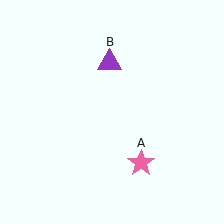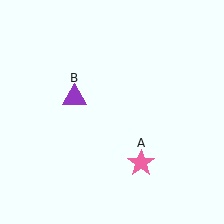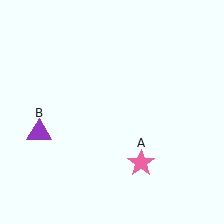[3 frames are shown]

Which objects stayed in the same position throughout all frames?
Pink star (object A) remained stationary.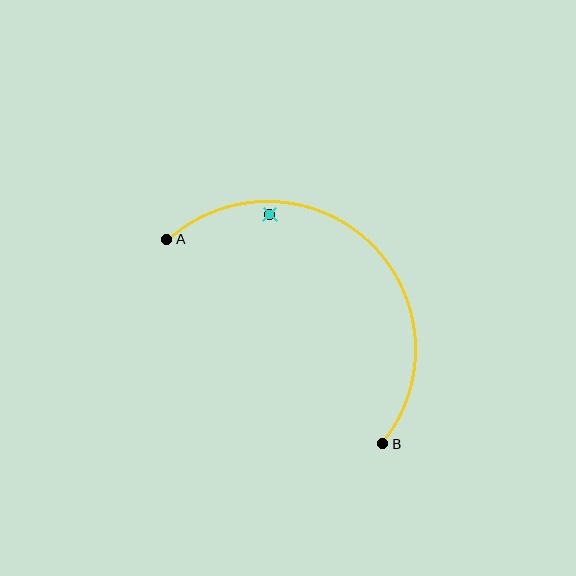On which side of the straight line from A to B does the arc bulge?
The arc bulges above and to the right of the straight line connecting A and B.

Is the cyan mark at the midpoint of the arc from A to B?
No — the cyan mark does not lie on the arc at all. It sits slightly inside the curve.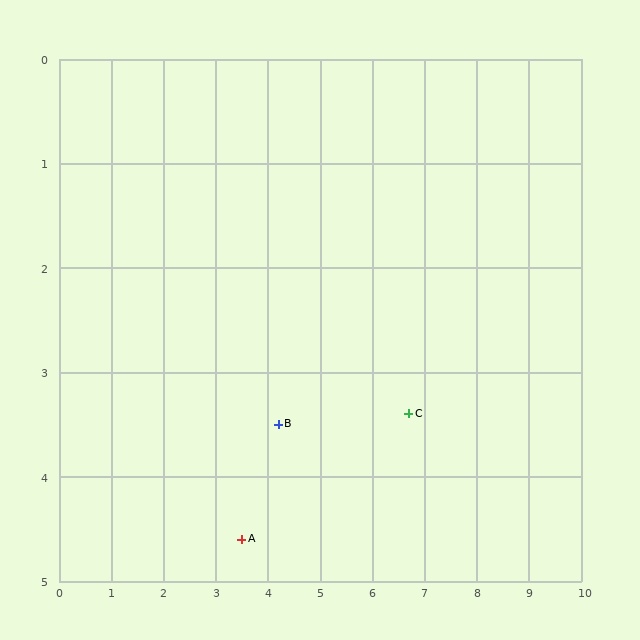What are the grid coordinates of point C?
Point C is at approximately (6.7, 3.4).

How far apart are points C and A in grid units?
Points C and A are about 3.4 grid units apart.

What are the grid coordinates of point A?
Point A is at approximately (3.5, 4.6).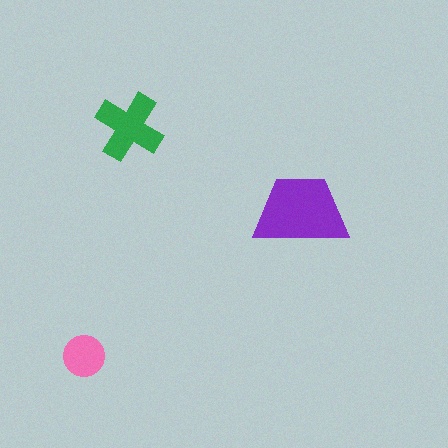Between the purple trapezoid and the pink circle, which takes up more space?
The purple trapezoid.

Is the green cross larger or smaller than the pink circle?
Larger.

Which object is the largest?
The purple trapezoid.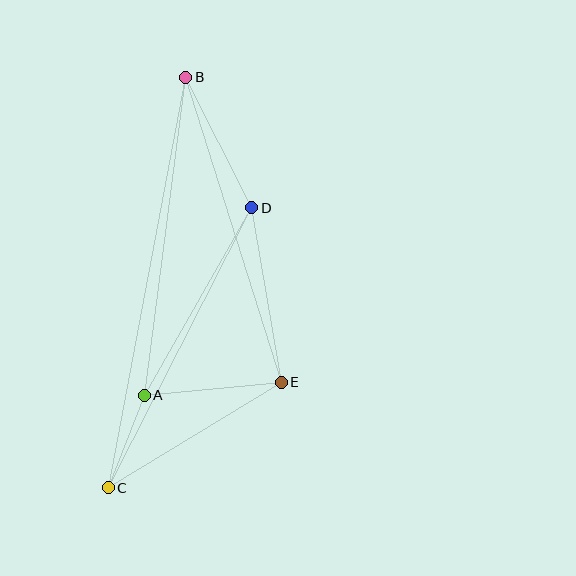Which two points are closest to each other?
Points A and C are closest to each other.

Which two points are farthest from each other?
Points B and C are farthest from each other.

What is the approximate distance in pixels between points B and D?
The distance between B and D is approximately 146 pixels.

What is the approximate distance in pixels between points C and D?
The distance between C and D is approximately 315 pixels.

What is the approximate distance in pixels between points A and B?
The distance between A and B is approximately 321 pixels.